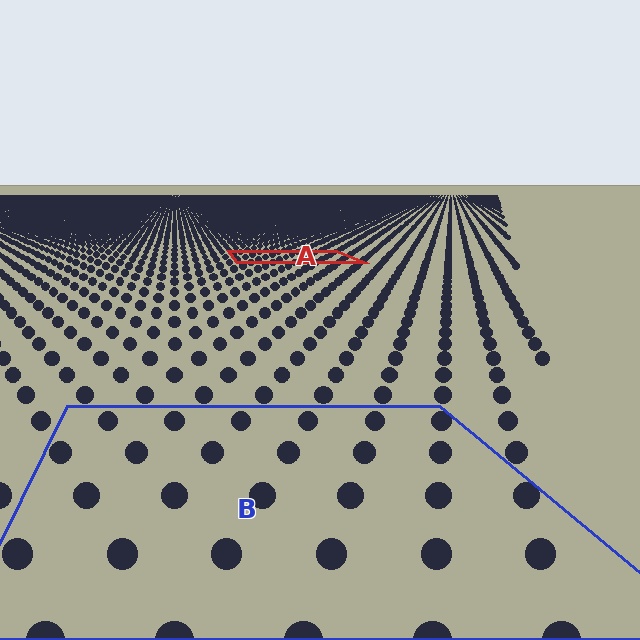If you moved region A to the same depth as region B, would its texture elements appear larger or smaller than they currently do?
They would appear larger. At a closer depth, the same texture elements are projected at a bigger on-screen size.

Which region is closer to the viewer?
Region B is closer. The texture elements there are larger and more spread out.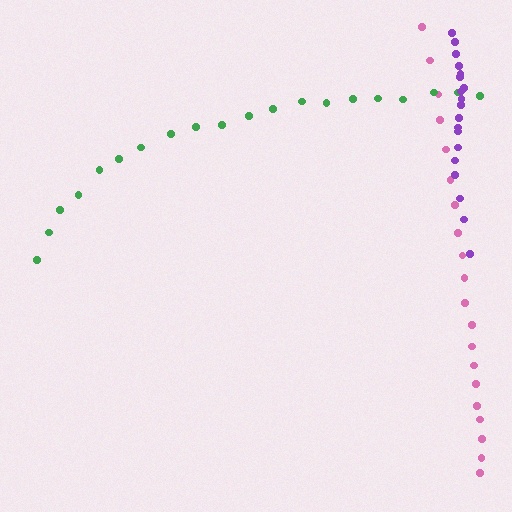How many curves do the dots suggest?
There are 3 distinct paths.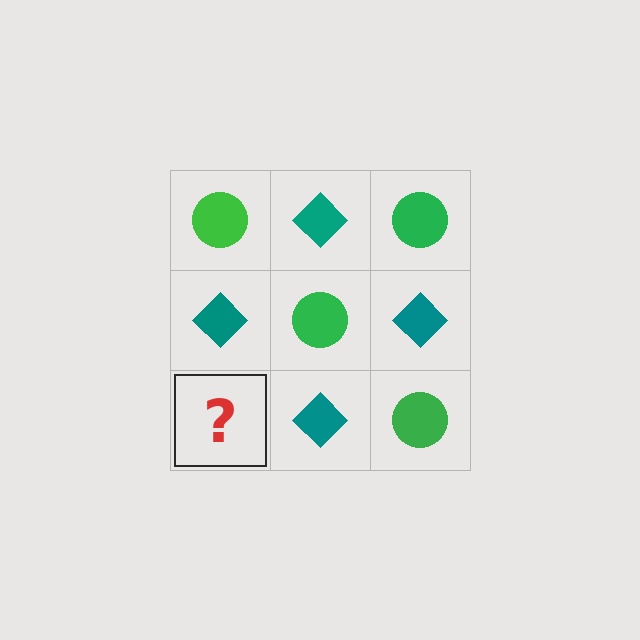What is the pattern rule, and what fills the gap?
The rule is that it alternates green circle and teal diamond in a checkerboard pattern. The gap should be filled with a green circle.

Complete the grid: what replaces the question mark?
The question mark should be replaced with a green circle.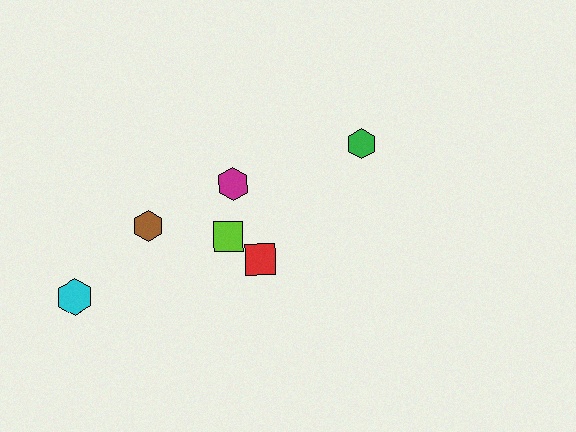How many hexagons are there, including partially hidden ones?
There are 4 hexagons.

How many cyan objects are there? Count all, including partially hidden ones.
There is 1 cyan object.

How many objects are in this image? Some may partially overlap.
There are 6 objects.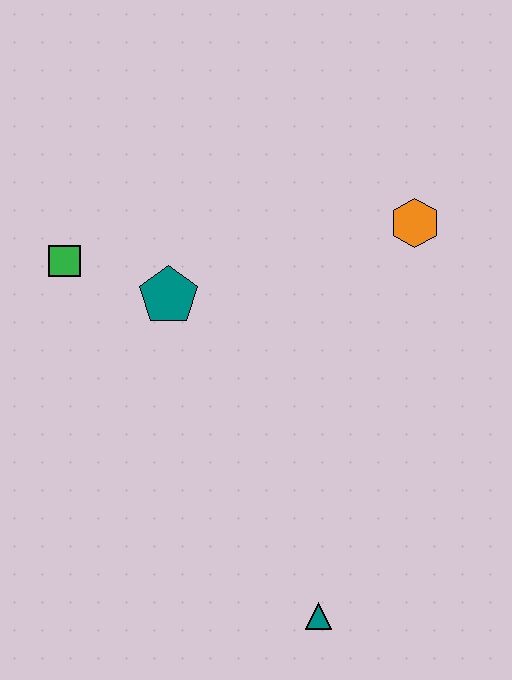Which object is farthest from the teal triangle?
The green square is farthest from the teal triangle.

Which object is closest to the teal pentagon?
The green square is closest to the teal pentagon.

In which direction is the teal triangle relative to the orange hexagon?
The teal triangle is below the orange hexagon.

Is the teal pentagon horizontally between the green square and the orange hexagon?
Yes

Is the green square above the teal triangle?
Yes